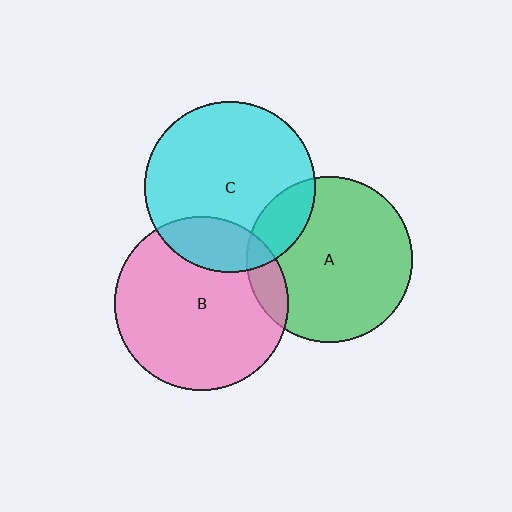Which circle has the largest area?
Circle B (pink).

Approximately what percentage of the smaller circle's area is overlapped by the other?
Approximately 20%.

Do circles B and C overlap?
Yes.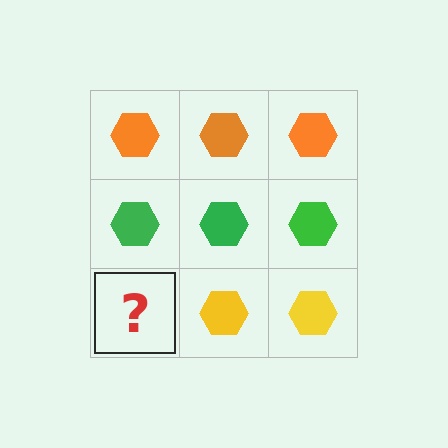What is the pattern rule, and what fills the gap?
The rule is that each row has a consistent color. The gap should be filled with a yellow hexagon.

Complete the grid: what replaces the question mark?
The question mark should be replaced with a yellow hexagon.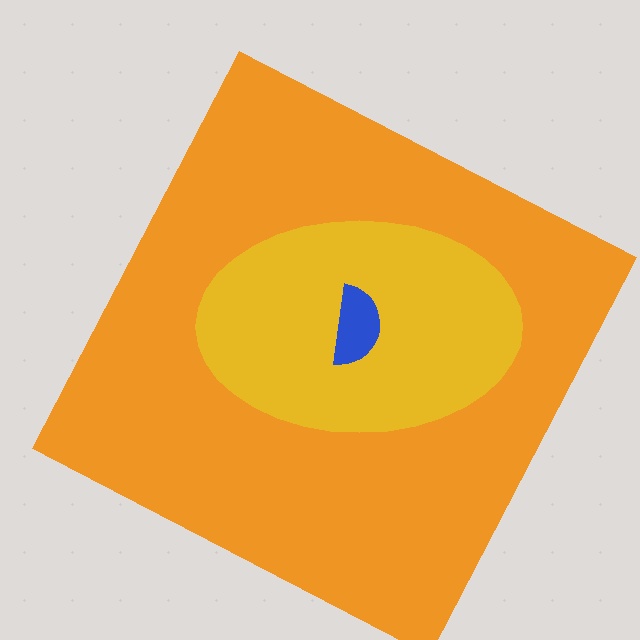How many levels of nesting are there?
3.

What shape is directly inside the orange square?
The yellow ellipse.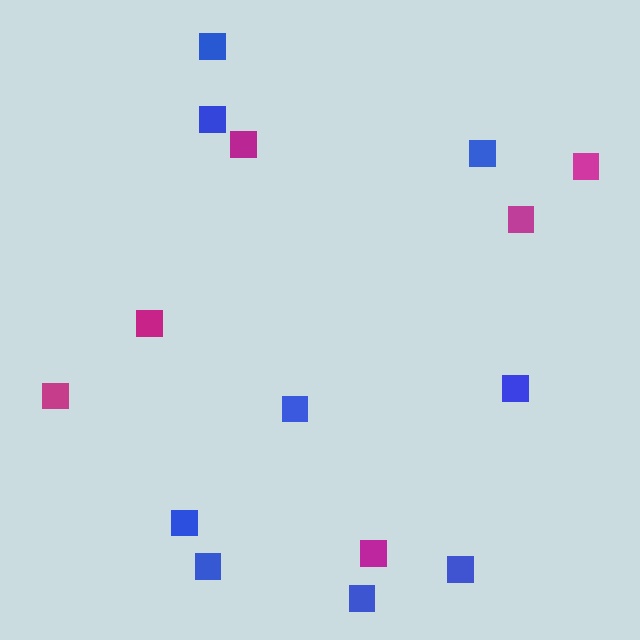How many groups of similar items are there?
There are 2 groups: one group of blue squares (9) and one group of magenta squares (6).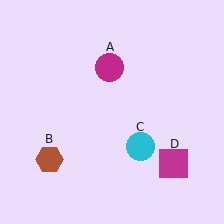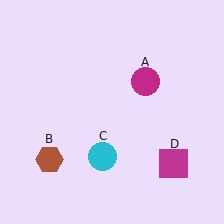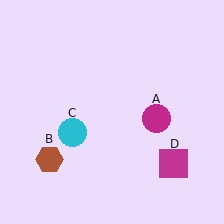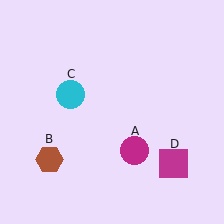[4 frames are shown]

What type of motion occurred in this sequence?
The magenta circle (object A), cyan circle (object C) rotated clockwise around the center of the scene.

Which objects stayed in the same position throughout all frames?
Brown hexagon (object B) and magenta square (object D) remained stationary.